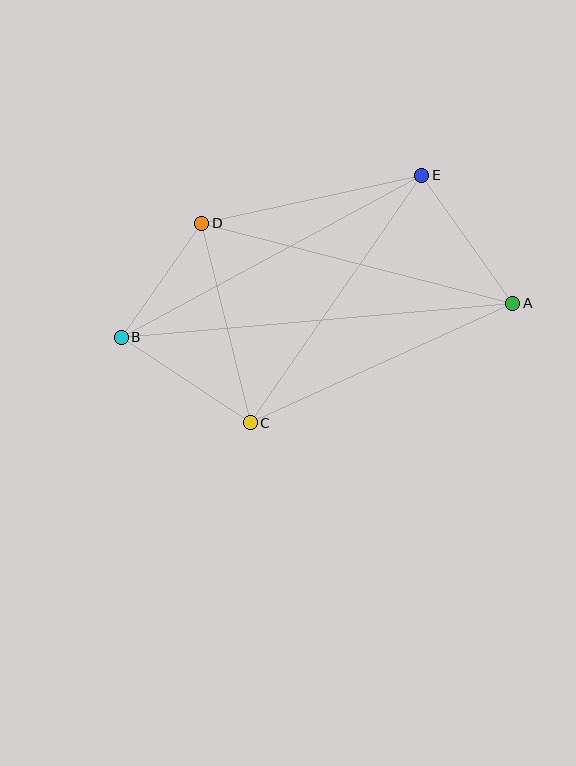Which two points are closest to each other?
Points B and D are closest to each other.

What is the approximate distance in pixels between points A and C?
The distance between A and C is approximately 288 pixels.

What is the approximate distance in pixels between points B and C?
The distance between B and C is approximately 155 pixels.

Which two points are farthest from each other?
Points A and B are farthest from each other.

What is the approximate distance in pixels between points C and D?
The distance between C and D is approximately 206 pixels.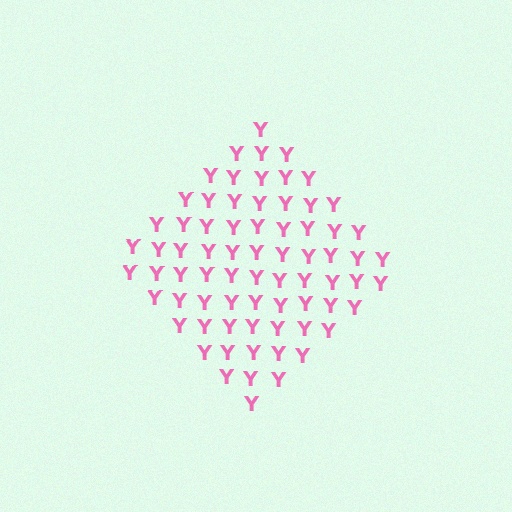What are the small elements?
The small elements are letter Y's.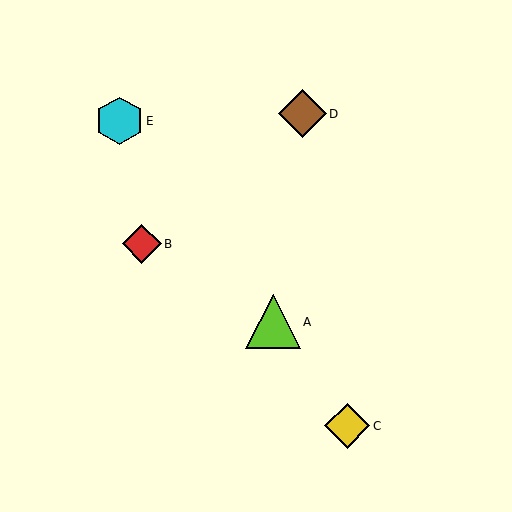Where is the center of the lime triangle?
The center of the lime triangle is at (273, 322).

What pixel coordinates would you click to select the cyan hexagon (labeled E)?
Click at (119, 121) to select the cyan hexagon E.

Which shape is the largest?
The lime triangle (labeled A) is the largest.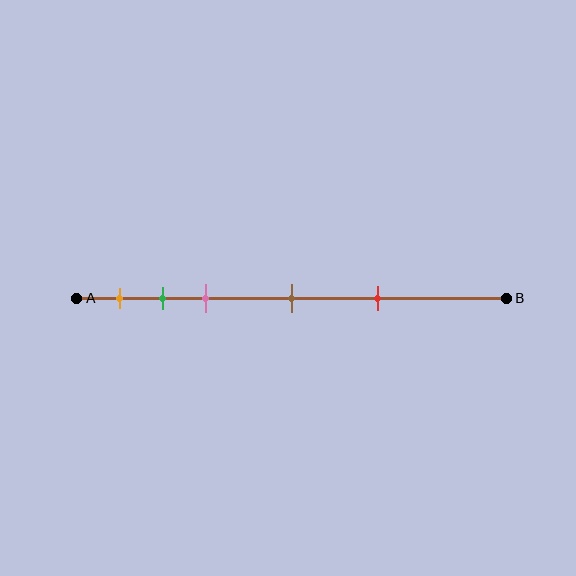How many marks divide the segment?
There are 5 marks dividing the segment.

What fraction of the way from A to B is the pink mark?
The pink mark is approximately 30% (0.3) of the way from A to B.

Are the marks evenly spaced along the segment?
No, the marks are not evenly spaced.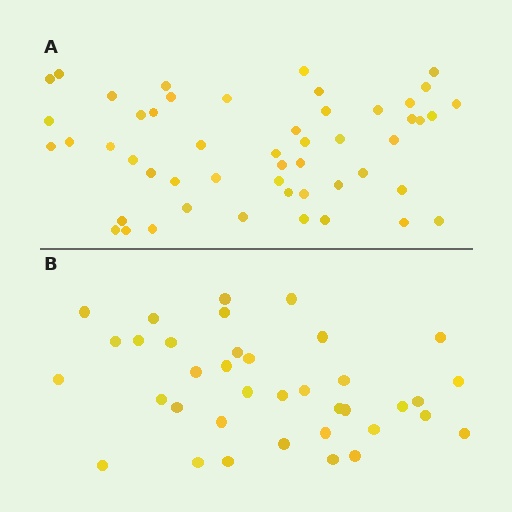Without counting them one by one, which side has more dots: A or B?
Region A (the top region) has more dots.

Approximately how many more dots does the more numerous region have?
Region A has approximately 15 more dots than region B.